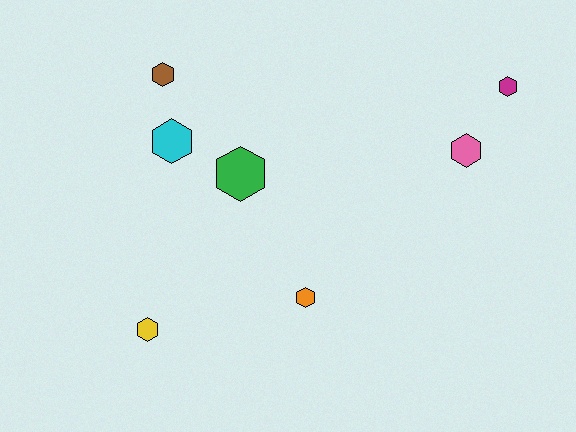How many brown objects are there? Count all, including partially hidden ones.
There is 1 brown object.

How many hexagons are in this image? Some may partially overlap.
There are 7 hexagons.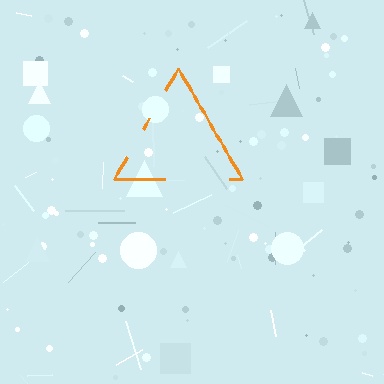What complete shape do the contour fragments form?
The contour fragments form a triangle.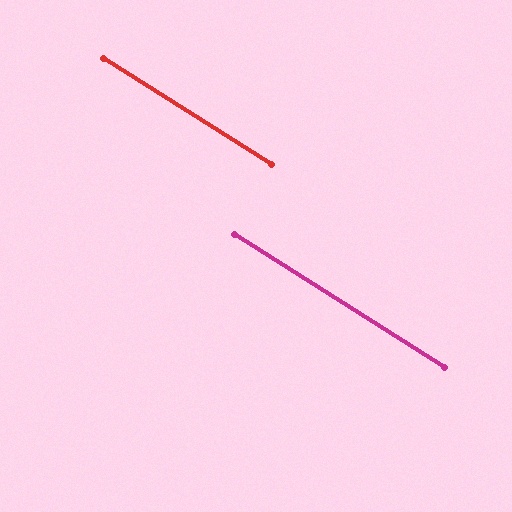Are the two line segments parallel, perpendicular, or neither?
Parallel — their directions differ by only 0.1°.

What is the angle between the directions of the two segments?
Approximately 0 degrees.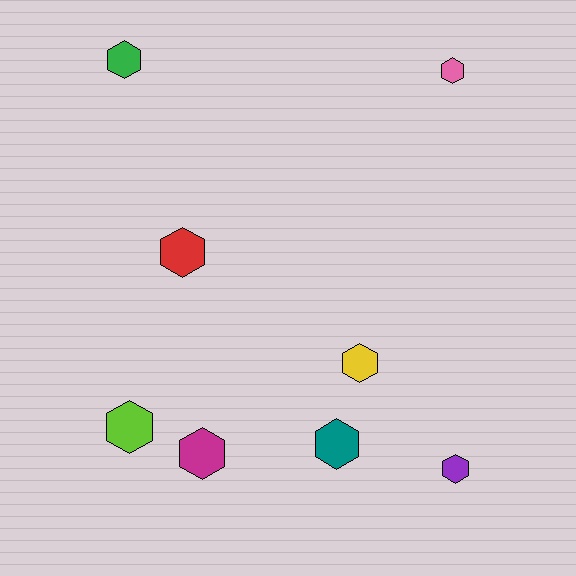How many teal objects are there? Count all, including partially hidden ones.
There is 1 teal object.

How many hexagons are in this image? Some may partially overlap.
There are 8 hexagons.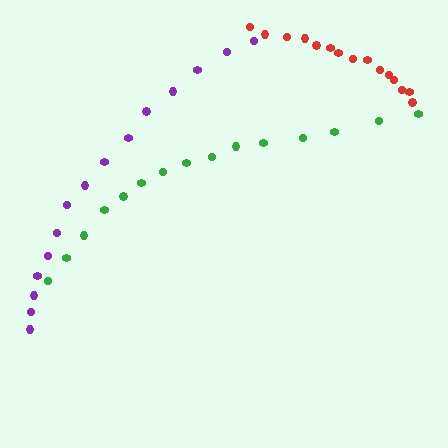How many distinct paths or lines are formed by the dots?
There are 3 distinct paths.